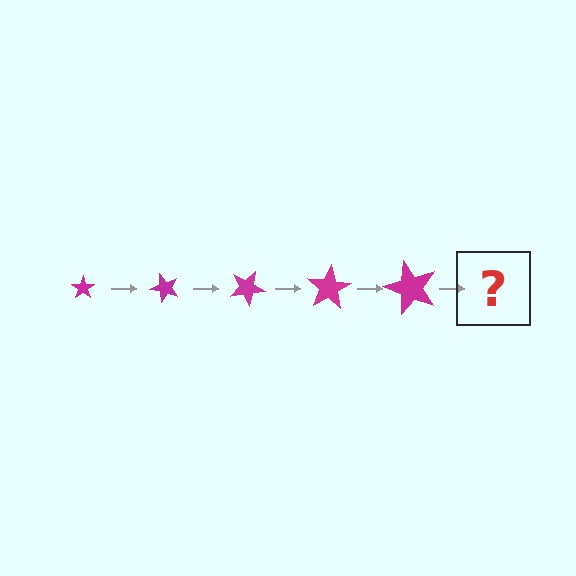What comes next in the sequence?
The next element should be a star, larger than the previous one and rotated 250 degrees from the start.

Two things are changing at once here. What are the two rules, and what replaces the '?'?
The two rules are that the star grows larger each step and it rotates 50 degrees each step. The '?' should be a star, larger than the previous one and rotated 250 degrees from the start.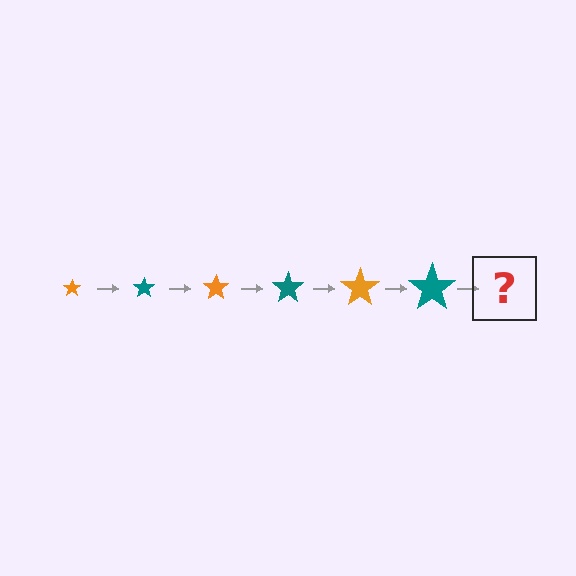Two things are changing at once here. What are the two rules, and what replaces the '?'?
The two rules are that the star grows larger each step and the color cycles through orange and teal. The '?' should be an orange star, larger than the previous one.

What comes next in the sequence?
The next element should be an orange star, larger than the previous one.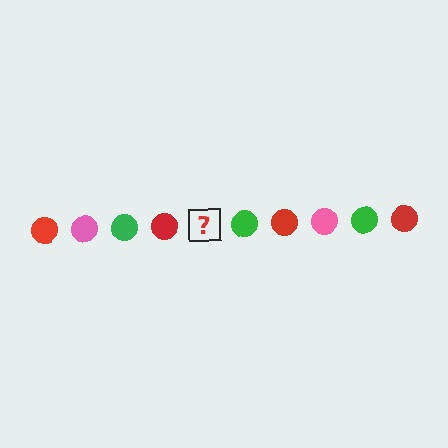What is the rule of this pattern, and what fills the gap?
The rule is that the pattern cycles through red, pink, green circles. The gap should be filled with a pink circle.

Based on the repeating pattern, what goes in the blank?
The blank should be a pink circle.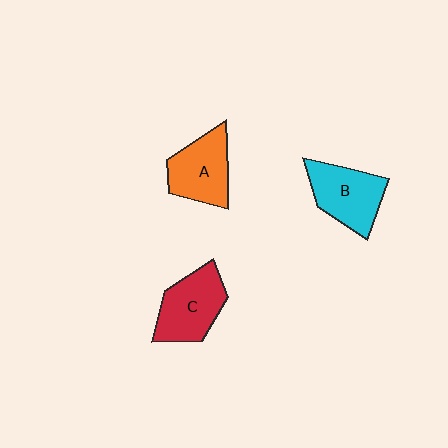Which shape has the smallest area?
Shape A (orange).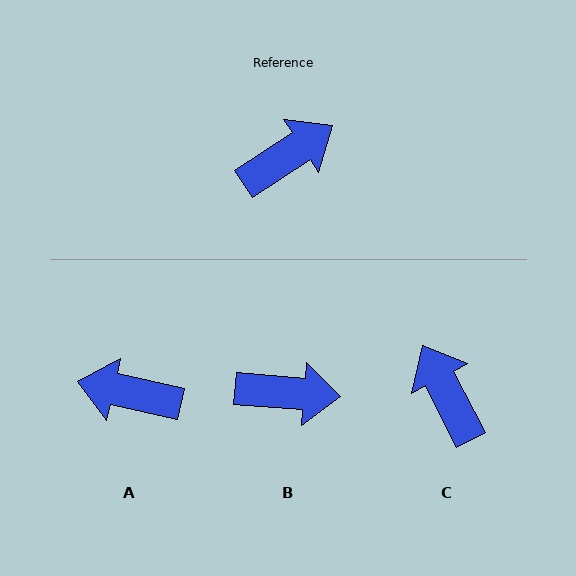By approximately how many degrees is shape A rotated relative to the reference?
Approximately 134 degrees counter-clockwise.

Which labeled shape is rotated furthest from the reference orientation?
A, about 134 degrees away.